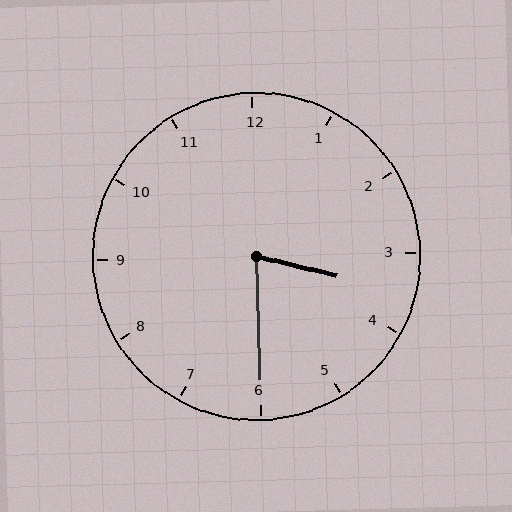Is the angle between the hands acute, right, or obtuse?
It is acute.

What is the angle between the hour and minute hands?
Approximately 75 degrees.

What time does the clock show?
3:30.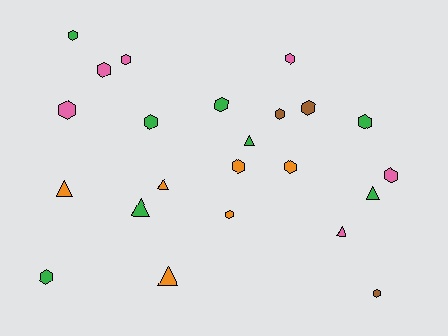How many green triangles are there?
There are 3 green triangles.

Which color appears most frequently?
Green, with 8 objects.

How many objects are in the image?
There are 23 objects.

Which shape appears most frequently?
Hexagon, with 16 objects.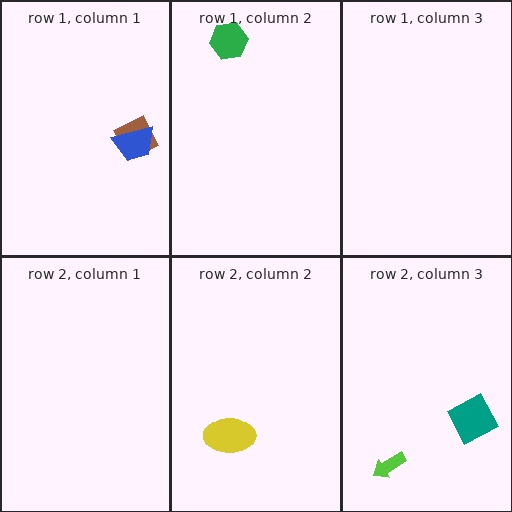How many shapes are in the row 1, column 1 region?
2.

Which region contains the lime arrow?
The row 2, column 3 region.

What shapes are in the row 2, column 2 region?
The yellow ellipse.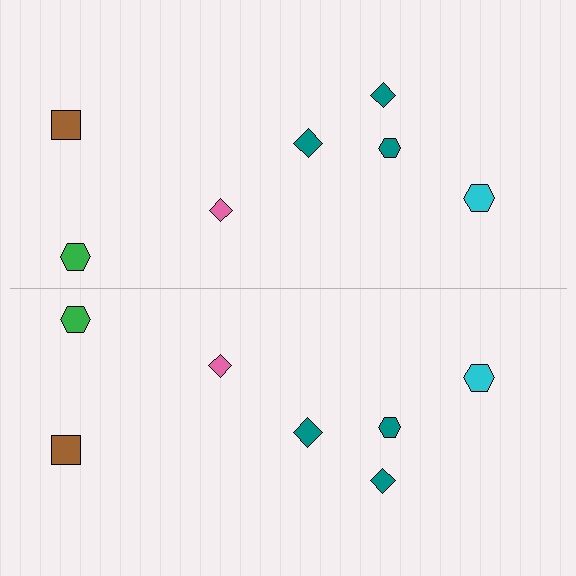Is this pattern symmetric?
Yes, this pattern has bilateral (reflection) symmetry.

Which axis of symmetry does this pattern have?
The pattern has a horizontal axis of symmetry running through the center of the image.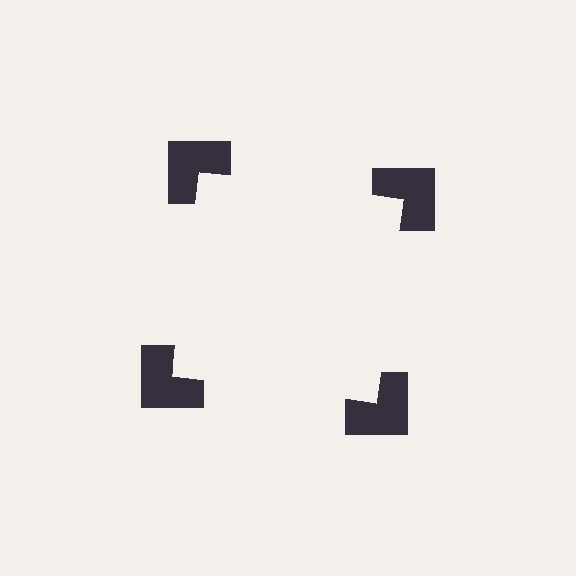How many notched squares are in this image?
There are 4 — one at each vertex of the illusory square.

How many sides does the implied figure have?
4 sides.